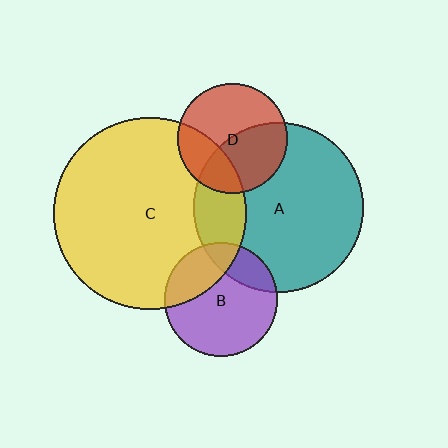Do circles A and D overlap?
Yes.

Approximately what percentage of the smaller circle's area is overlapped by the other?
Approximately 45%.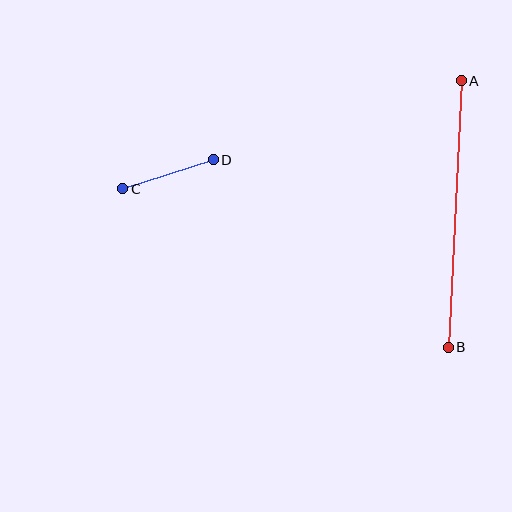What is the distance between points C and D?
The distance is approximately 95 pixels.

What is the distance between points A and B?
The distance is approximately 267 pixels.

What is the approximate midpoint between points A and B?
The midpoint is at approximately (455, 214) pixels.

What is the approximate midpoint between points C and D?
The midpoint is at approximately (168, 174) pixels.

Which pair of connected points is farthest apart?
Points A and B are farthest apart.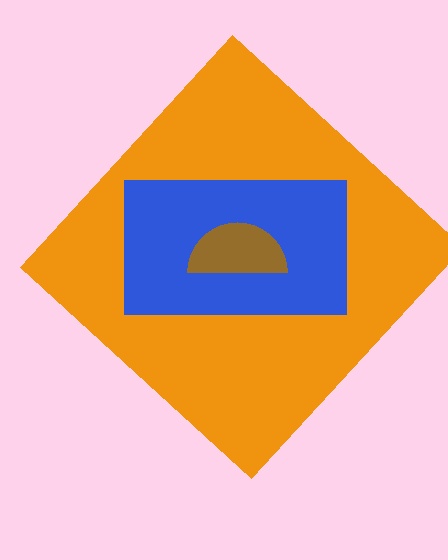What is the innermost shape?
The brown semicircle.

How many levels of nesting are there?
3.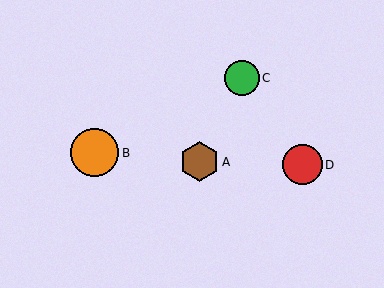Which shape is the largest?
The orange circle (labeled B) is the largest.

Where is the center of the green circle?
The center of the green circle is at (242, 78).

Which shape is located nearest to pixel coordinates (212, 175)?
The brown hexagon (labeled A) at (200, 162) is nearest to that location.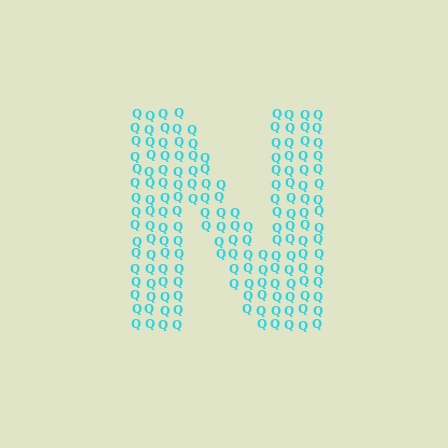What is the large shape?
The large shape is the letter N.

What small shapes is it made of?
It is made of small letter Q's.